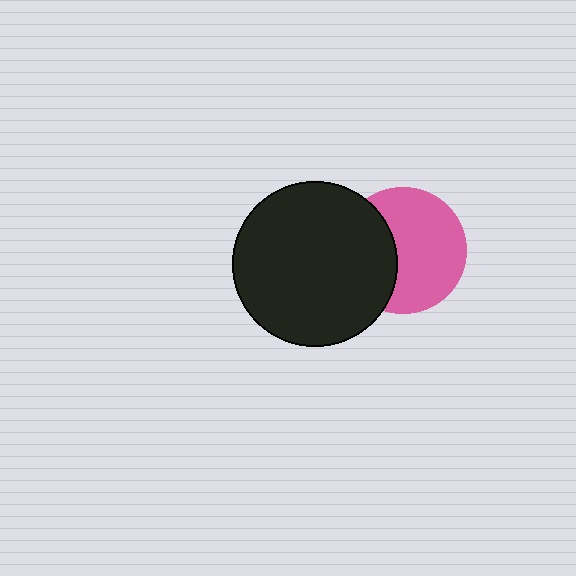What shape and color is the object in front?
The object in front is a black circle.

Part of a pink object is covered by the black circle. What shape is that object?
It is a circle.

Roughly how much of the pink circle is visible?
About half of it is visible (roughly 64%).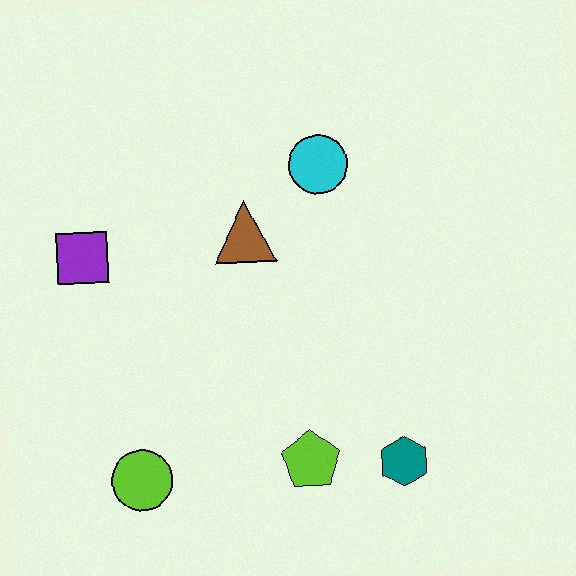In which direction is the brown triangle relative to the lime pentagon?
The brown triangle is above the lime pentagon.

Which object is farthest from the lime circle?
The cyan circle is farthest from the lime circle.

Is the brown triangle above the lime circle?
Yes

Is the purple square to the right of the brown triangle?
No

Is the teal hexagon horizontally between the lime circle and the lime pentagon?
No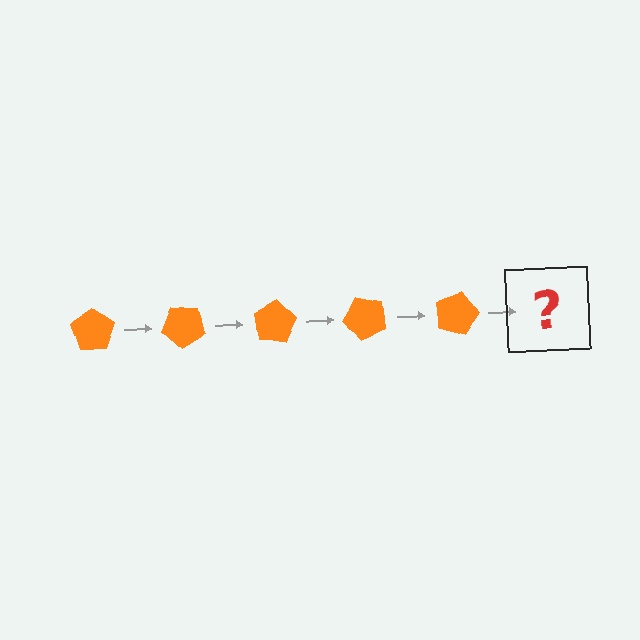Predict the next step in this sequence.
The next step is an orange pentagon rotated 200 degrees.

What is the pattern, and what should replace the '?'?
The pattern is that the pentagon rotates 40 degrees each step. The '?' should be an orange pentagon rotated 200 degrees.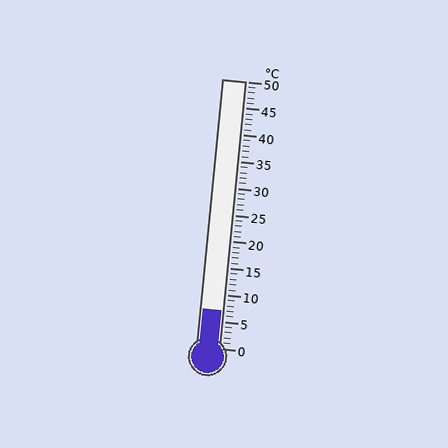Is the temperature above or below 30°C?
The temperature is below 30°C.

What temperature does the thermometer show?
The thermometer shows approximately 7°C.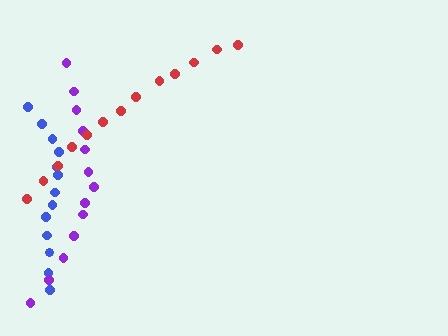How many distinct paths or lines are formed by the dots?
There are 3 distinct paths.